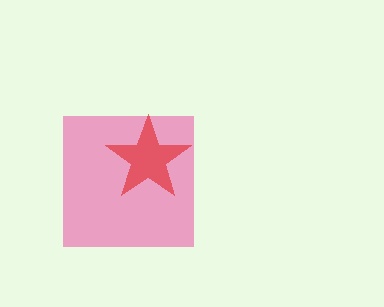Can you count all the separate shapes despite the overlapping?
Yes, there are 2 separate shapes.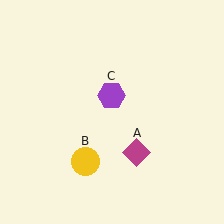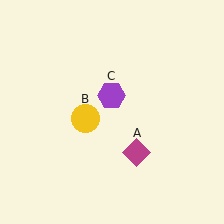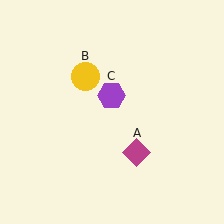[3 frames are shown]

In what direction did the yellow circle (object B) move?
The yellow circle (object B) moved up.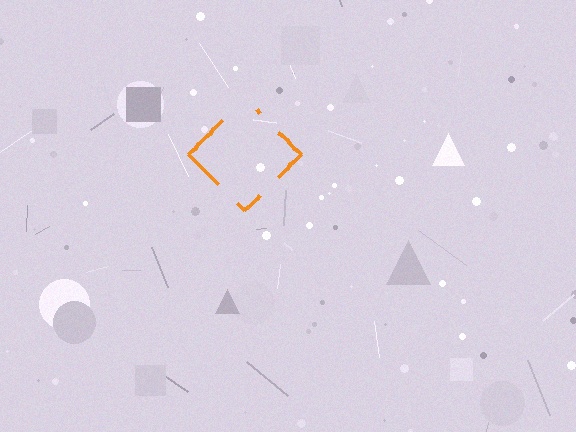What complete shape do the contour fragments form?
The contour fragments form a diamond.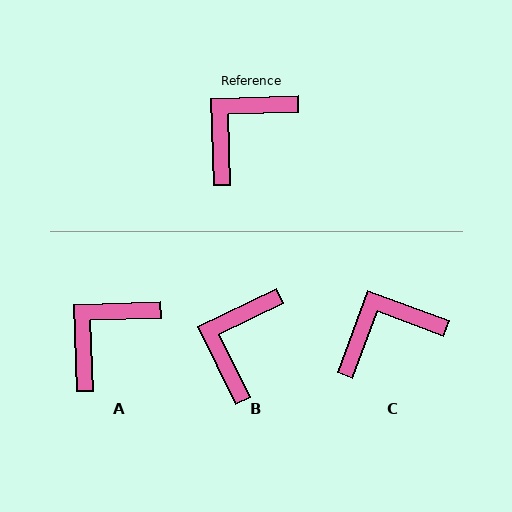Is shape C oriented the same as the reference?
No, it is off by about 22 degrees.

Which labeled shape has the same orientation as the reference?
A.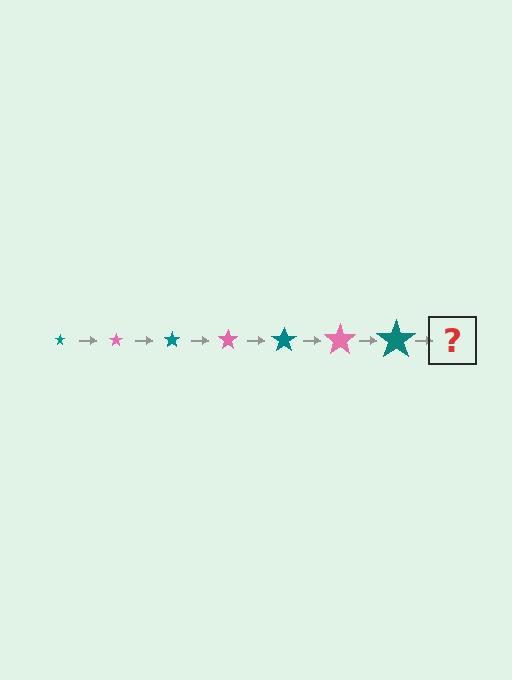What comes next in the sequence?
The next element should be a pink star, larger than the previous one.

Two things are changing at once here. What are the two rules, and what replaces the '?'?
The two rules are that the star grows larger each step and the color cycles through teal and pink. The '?' should be a pink star, larger than the previous one.